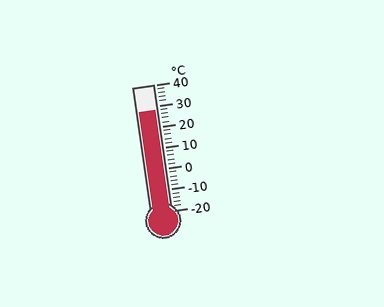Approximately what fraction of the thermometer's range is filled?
The thermometer is filled to approximately 80% of its range.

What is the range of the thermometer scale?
The thermometer scale ranges from -20°C to 40°C.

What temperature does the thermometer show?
The thermometer shows approximately 28°C.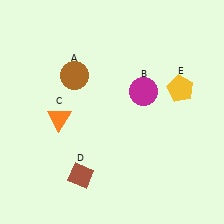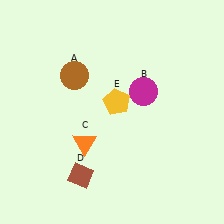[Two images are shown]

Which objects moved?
The objects that moved are: the orange triangle (C), the yellow pentagon (E).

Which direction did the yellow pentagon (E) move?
The yellow pentagon (E) moved left.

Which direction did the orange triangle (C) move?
The orange triangle (C) moved right.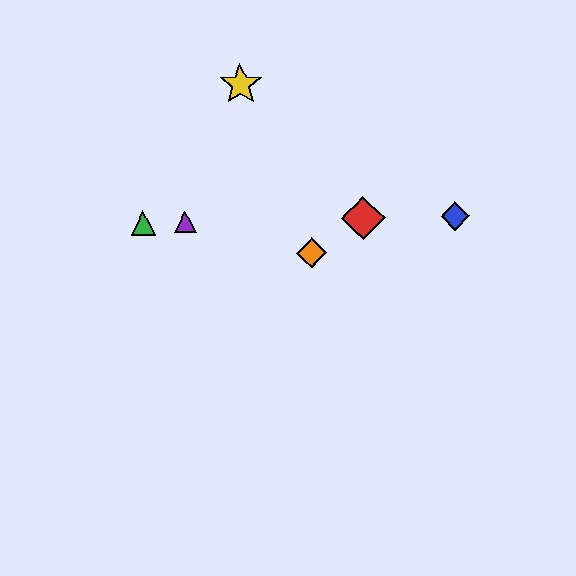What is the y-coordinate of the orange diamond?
The orange diamond is at y≈253.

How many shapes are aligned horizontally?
4 shapes (the red diamond, the blue diamond, the green triangle, the purple triangle) are aligned horizontally.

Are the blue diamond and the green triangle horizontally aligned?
Yes, both are at y≈216.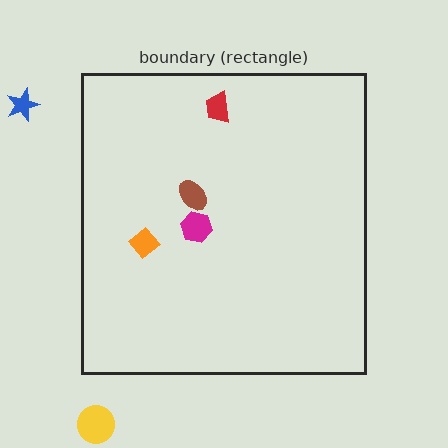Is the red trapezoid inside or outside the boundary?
Inside.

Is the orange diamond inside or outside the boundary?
Inside.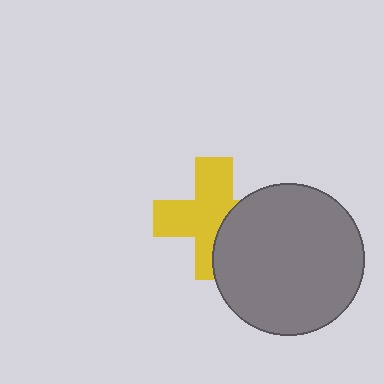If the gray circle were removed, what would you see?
You would see the complete yellow cross.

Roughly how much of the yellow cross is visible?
About half of it is visible (roughly 65%).